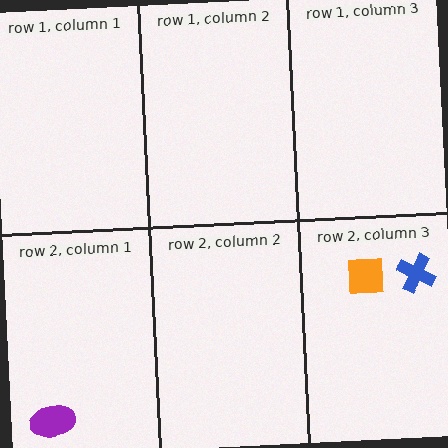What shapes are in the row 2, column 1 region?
The purple ellipse.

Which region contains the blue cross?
The row 2, column 3 region.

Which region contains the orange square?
The row 2, column 3 region.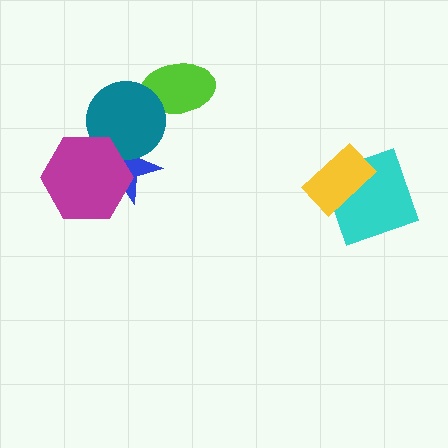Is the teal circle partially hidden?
Yes, it is partially covered by another shape.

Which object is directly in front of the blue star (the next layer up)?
The teal circle is directly in front of the blue star.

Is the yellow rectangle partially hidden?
No, no other shape covers it.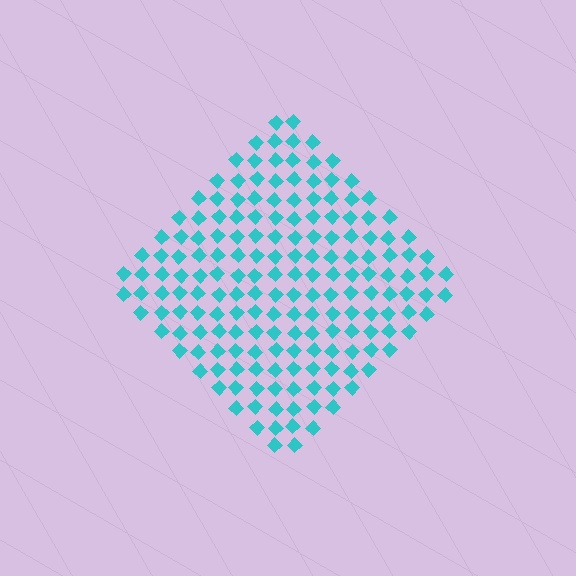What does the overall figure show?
The overall figure shows a diamond.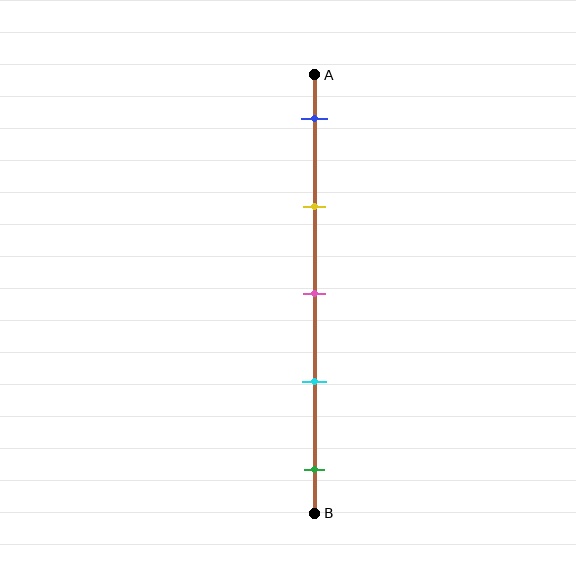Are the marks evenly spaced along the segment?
Yes, the marks are approximately evenly spaced.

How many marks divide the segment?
There are 5 marks dividing the segment.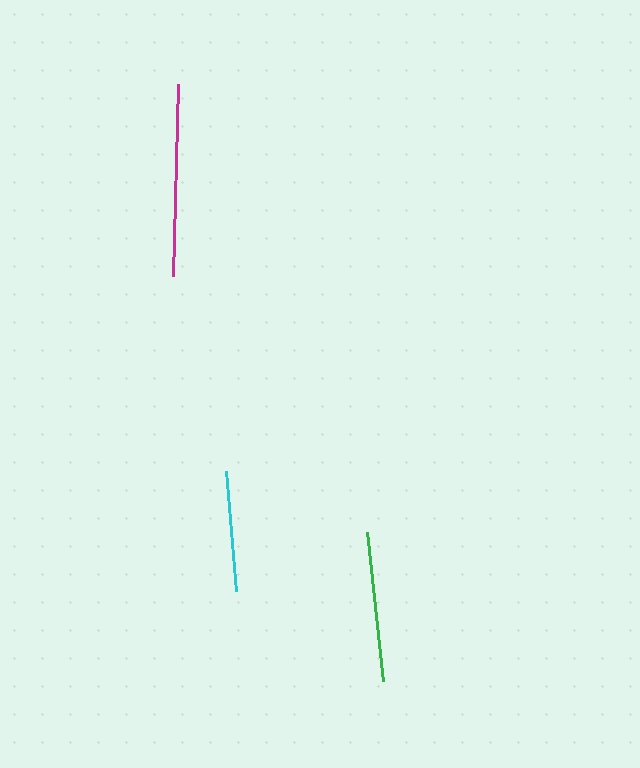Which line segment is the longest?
The magenta line is the longest at approximately 192 pixels.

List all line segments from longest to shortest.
From longest to shortest: magenta, green, cyan.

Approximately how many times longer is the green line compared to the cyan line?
The green line is approximately 1.2 times the length of the cyan line.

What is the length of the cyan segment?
The cyan segment is approximately 121 pixels long.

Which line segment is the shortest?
The cyan line is the shortest at approximately 121 pixels.